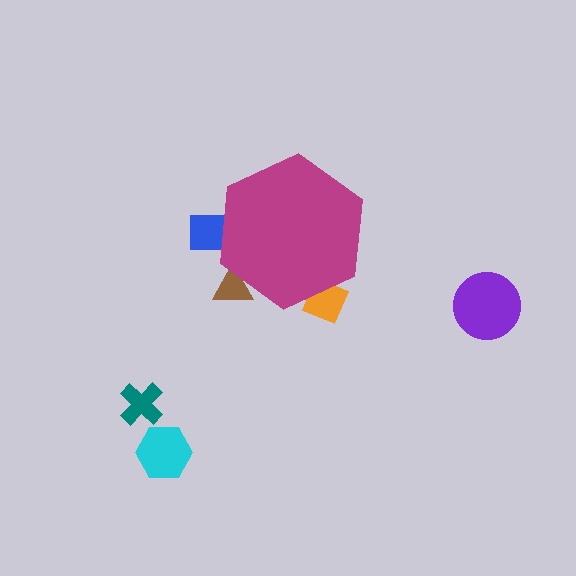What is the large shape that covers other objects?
A magenta hexagon.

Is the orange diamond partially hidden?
Yes, the orange diamond is partially hidden behind the magenta hexagon.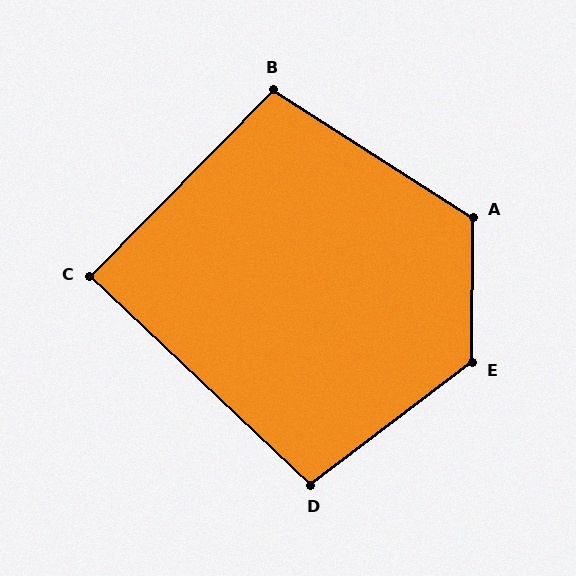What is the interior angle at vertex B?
Approximately 102 degrees (obtuse).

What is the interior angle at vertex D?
Approximately 99 degrees (obtuse).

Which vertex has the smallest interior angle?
C, at approximately 89 degrees.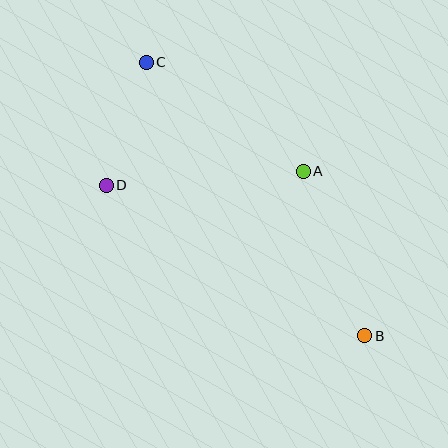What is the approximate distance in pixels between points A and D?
The distance between A and D is approximately 197 pixels.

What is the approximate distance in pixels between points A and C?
The distance between A and C is approximately 191 pixels.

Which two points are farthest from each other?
Points B and C are farthest from each other.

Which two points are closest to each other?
Points C and D are closest to each other.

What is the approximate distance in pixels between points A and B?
The distance between A and B is approximately 176 pixels.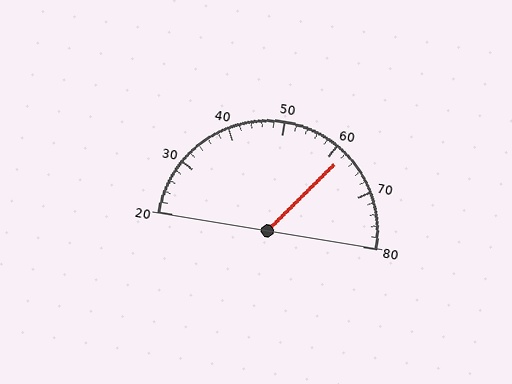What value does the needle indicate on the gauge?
The needle indicates approximately 62.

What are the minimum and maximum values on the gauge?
The gauge ranges from 20 to 80.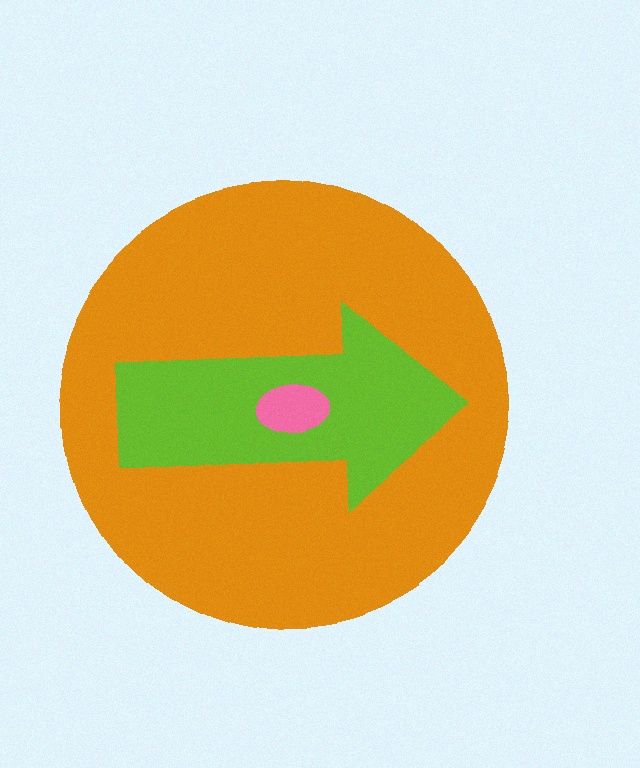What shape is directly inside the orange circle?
The lime arrow.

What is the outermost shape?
The orange circle.